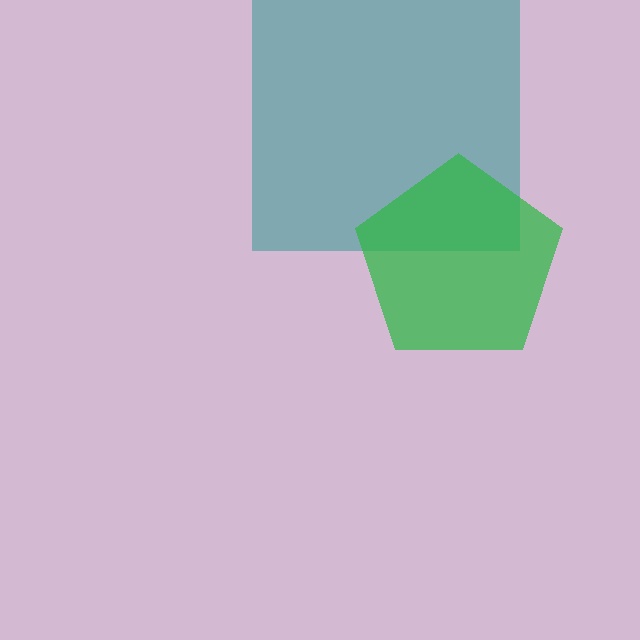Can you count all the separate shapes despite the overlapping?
Yes, there are 2 separate shapes.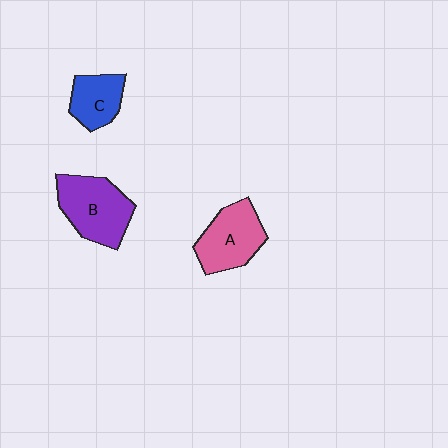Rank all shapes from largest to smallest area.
From largest to smallest: B (purple), A (pink), C (blue).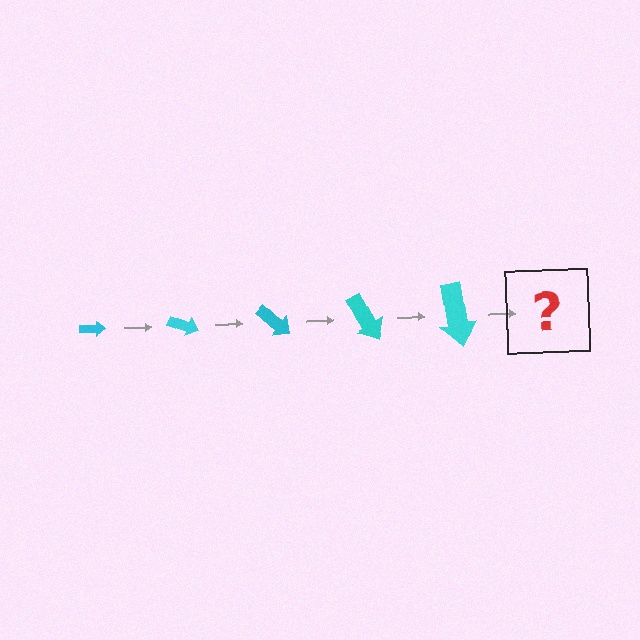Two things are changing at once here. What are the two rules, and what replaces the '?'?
The two rules are that the arrow grows larger each step and it rotates 20 degrees each step. The '?' should be an arrow, larger than the previous one and rotated 100 degrees from the start.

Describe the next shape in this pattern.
It should be an arrow, larger than the previous one and rotated 100 degrees from the start.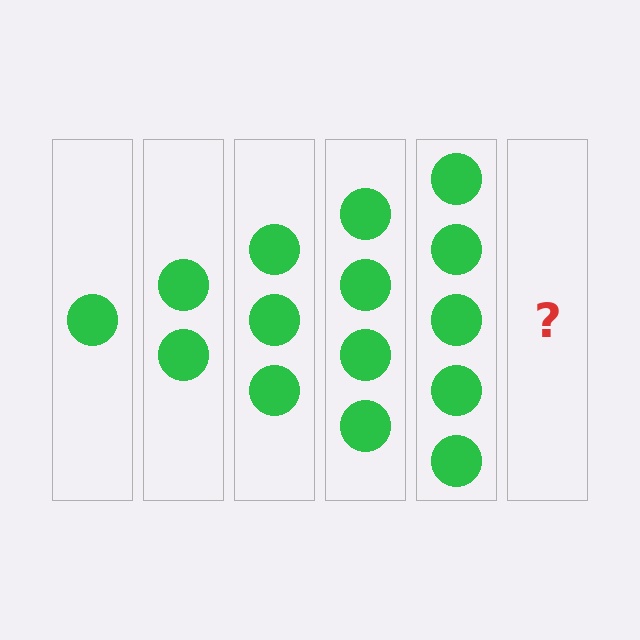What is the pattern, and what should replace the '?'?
The pattern is that each step adds one more circle. The '?' should be 6 circles.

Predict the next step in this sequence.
The next step is 6 circles.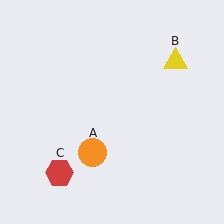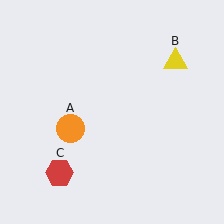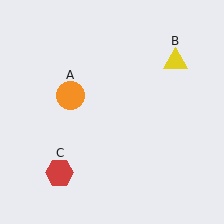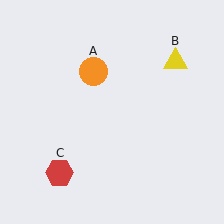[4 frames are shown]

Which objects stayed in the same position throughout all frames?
Yellow triangle (object B) and red hexagon (object C) remained stationary.